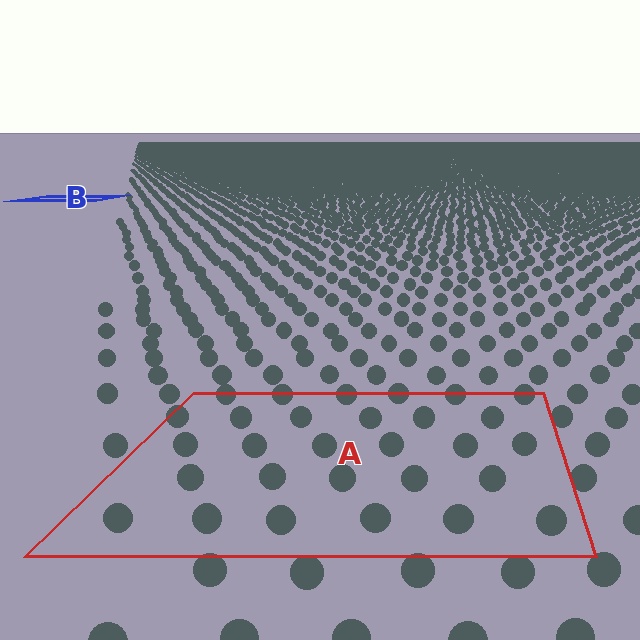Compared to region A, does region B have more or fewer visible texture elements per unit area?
Region B has more texture elements per unit area — they are packed more densely because it is farther away.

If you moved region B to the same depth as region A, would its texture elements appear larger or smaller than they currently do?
They would appear larger. At a closer depth, the same texture elements are projected at a bigger on-screen size.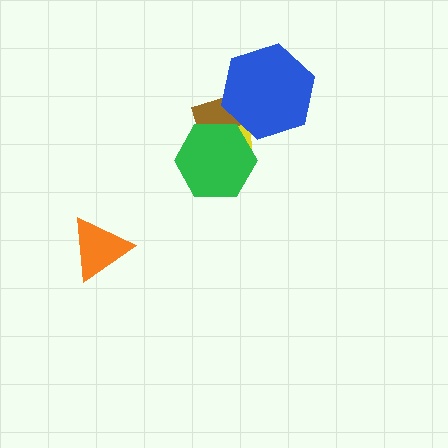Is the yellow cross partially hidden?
Yes, it is partially covered by another shape.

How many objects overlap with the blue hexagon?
2 objects overlap with the blue hexagon.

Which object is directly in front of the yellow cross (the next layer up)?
The brown rectangle is directly in front of the yellow cross.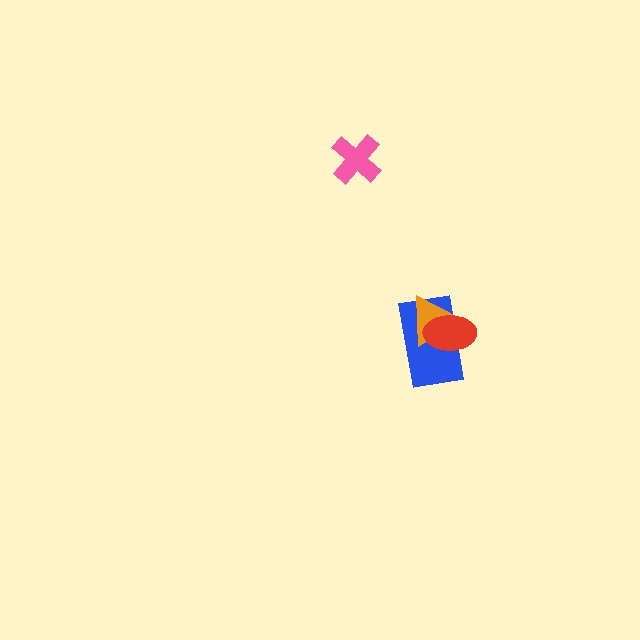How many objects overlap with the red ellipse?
2 objects overlap with the red ellipse.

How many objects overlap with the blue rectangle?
2 objects overlap with the blue rectangle.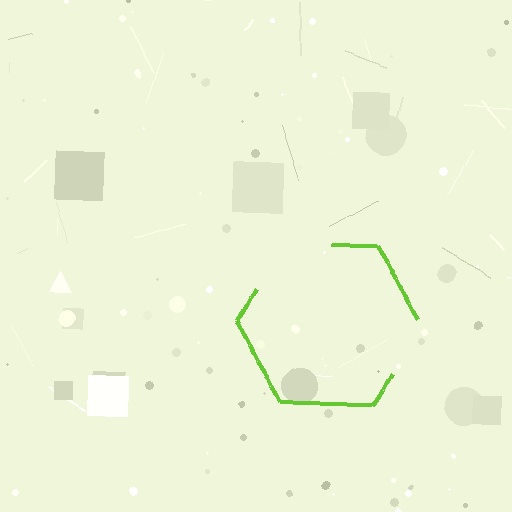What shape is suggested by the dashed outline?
The dashed outline suggests a hexagon.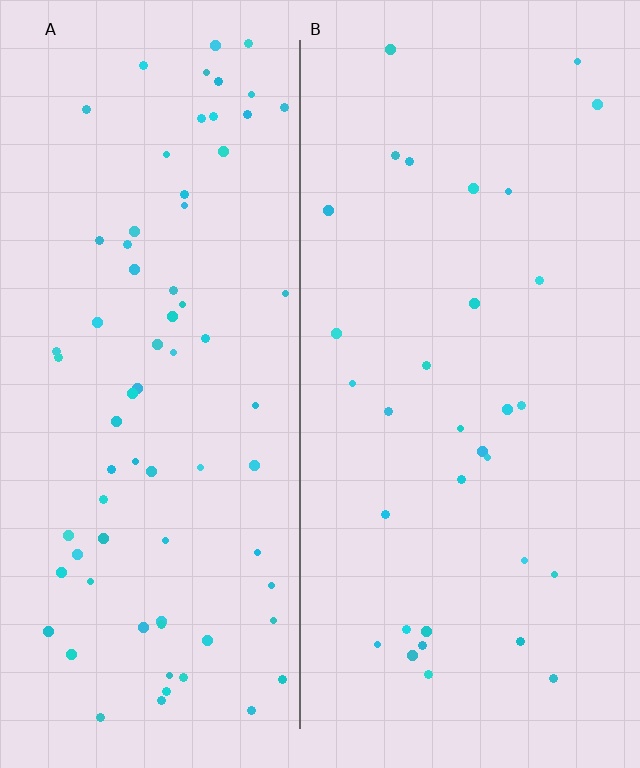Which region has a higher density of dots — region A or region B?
A (the left).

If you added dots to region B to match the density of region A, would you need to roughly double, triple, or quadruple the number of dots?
Approximately double.